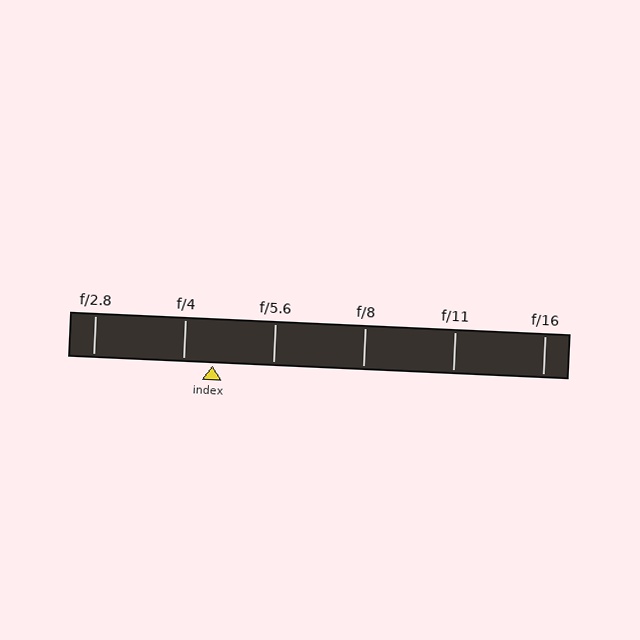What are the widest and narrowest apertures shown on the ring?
The widest aperture shown is f/2.8 and the narrowest is f/16.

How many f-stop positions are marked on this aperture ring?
There are 6 f-stop positions marked.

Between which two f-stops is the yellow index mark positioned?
The index mark is between f/4 and f/5.6.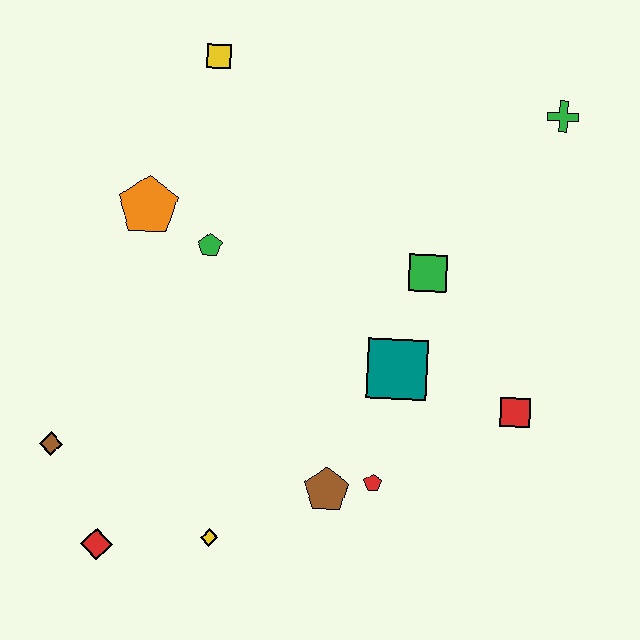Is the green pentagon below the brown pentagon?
No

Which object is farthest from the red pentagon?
The yellow square is farthest from the red pentagon.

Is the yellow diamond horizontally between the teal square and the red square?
No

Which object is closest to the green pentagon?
The orange pentagon is closest to the green pentagon.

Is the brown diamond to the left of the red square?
Yes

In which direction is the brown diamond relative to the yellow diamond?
The brown diamond is to the left of the yellow diamond.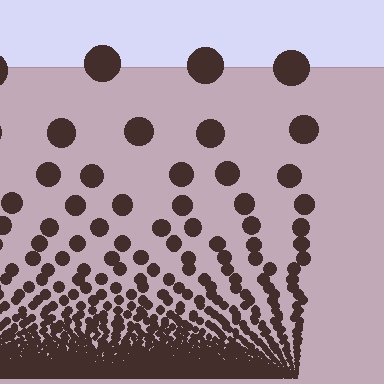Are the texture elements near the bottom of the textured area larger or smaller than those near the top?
Smaller. The gradient is inverted — elements near the bottom are smaller and denser.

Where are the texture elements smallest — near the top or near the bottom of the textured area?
Near the bottom.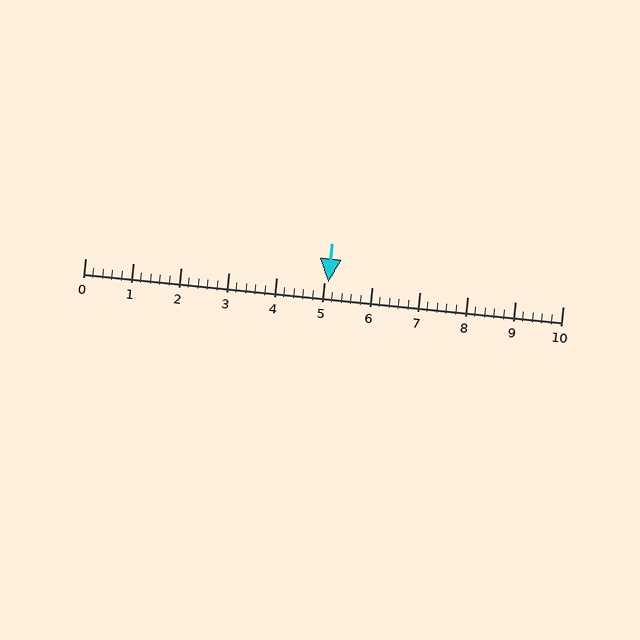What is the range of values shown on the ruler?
The ruler shows values from 0 to 10.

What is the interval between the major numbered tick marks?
The major tick marks are spaced 1 units apart.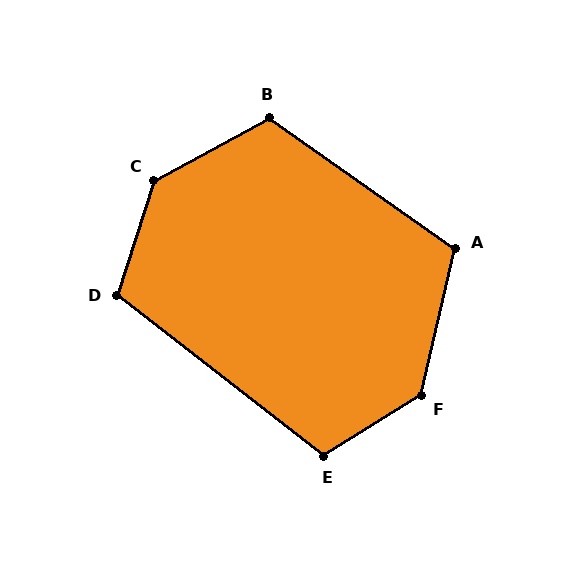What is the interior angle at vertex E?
Approximately 111 degrees (obtuse).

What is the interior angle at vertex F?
Approximately 134 degrees (obtuse).